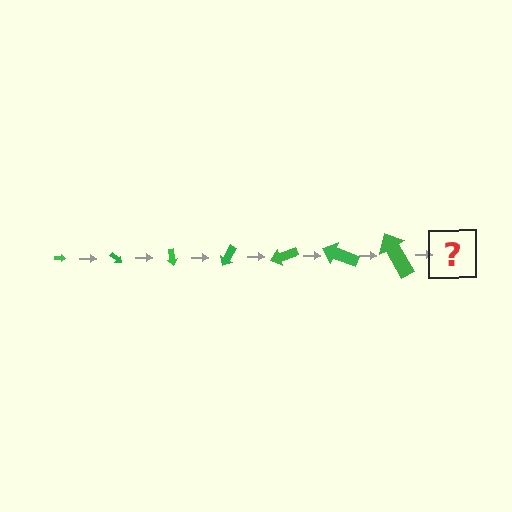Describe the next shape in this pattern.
It should be an arrow, larger than the previous one and rotated 280 degrees from the start.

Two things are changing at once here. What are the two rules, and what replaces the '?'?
The two rules are that the arrow grows larger each step and it rotates 40 degrees each step. The '?' should be an arrow, larger than the previous one and rotated 280 degrees from the start.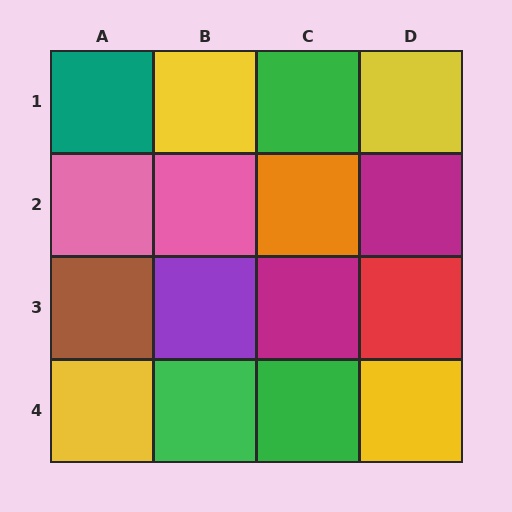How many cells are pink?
2 cells are pink.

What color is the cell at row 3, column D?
Red.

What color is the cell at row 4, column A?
Yellow.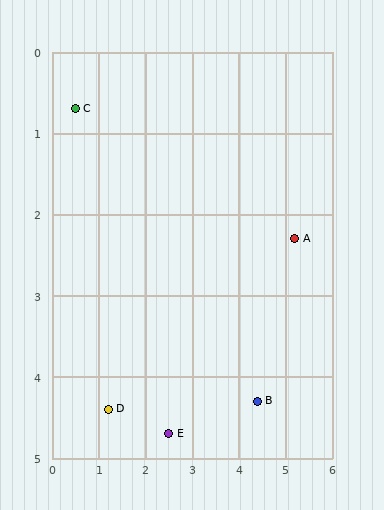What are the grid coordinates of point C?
Point C is at approximately (0.5, 0.7).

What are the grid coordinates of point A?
Point A is at approximately (5.2, 2.3).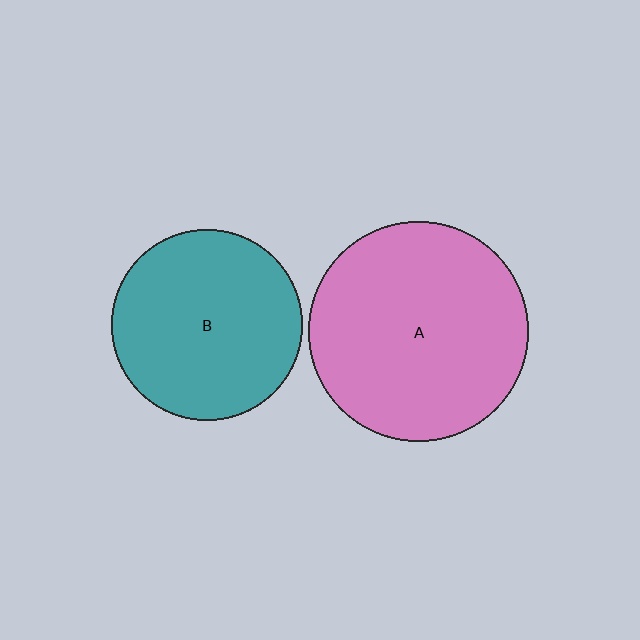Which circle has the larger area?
Circle A (pink).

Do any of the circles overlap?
No, none of the circles overlap.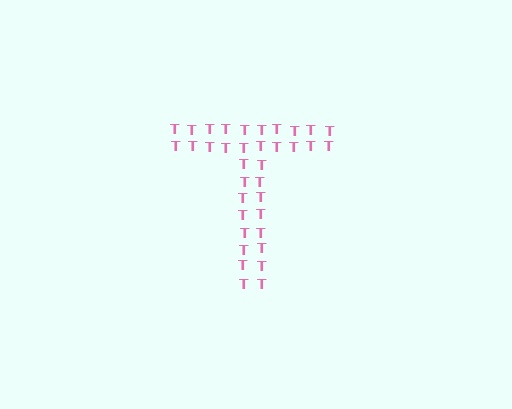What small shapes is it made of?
It is made of small letter T's.